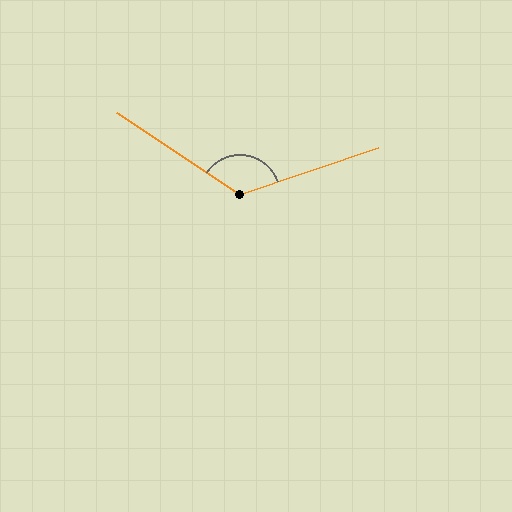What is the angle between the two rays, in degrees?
Approximately 128 degrees.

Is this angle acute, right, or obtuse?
It is obtuse.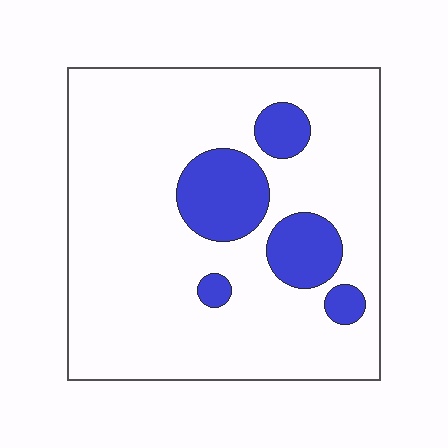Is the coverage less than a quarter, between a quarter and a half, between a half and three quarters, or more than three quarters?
Less than a quarter.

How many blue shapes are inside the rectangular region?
5.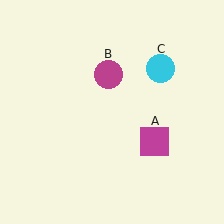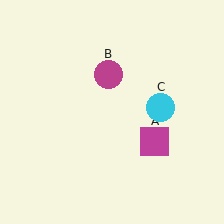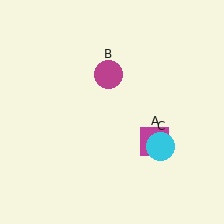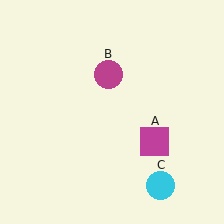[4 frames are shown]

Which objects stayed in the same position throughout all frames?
Magenta square (object A) and magenta circle (object B) remained stationary.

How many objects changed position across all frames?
1 object changed position: cyan circle (object C).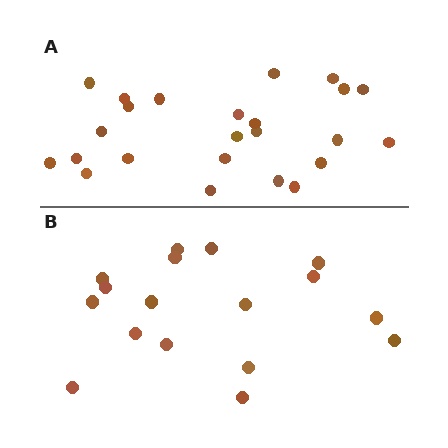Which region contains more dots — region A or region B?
Region A (the top region) has more dots.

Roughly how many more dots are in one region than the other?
Region A has roughly 8 or so more dots than region B.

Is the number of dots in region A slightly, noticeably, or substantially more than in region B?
Region A has noticeably more, but not dramatically so. The ratio is roughly 1.4 to 1.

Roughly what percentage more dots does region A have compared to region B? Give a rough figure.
About 40% more.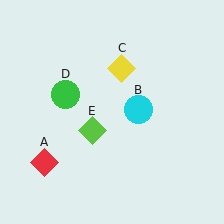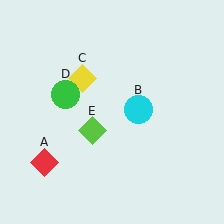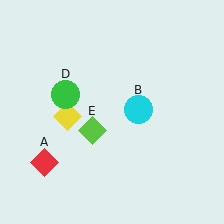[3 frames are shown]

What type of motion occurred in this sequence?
The yellow diamond (object C) rotated counterclockwise around the center of the scene.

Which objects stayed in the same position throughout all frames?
Red diamond (object A) and cyan circle (object B) and green circle (object D) and lime diamond (object E) remained stationary.